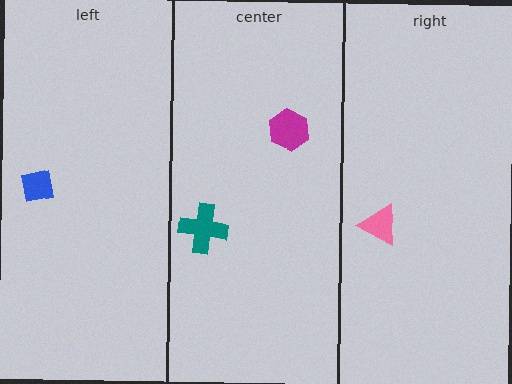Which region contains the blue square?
The left region.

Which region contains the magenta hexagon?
The center region.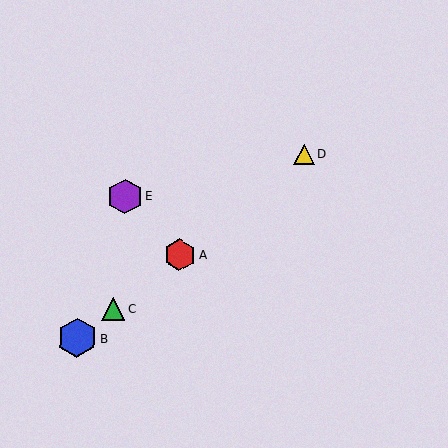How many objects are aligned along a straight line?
4 objects (A, B, C, D) are aligned along a straight line.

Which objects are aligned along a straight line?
Objects A, B, C, D are aligned along a straight line.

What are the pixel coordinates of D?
Object D is at (304, 154).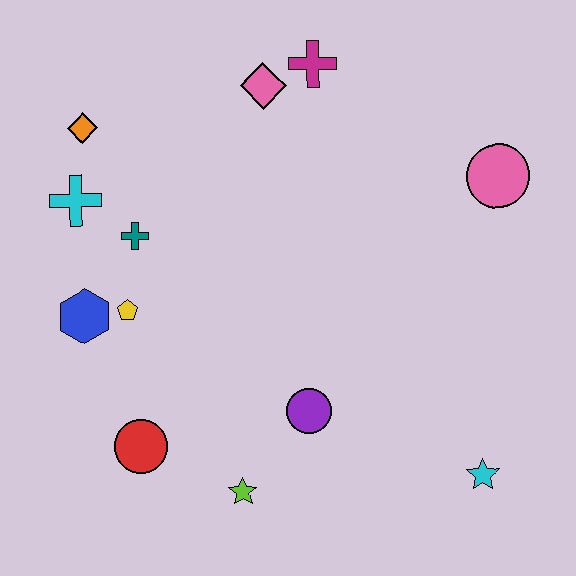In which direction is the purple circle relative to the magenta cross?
The purple circle is below the magenta cross.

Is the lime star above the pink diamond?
No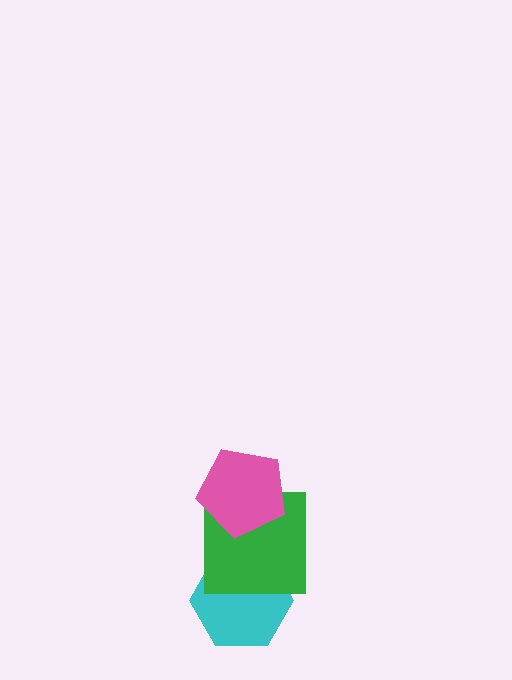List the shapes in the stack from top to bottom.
From top to bottom: the pink pentagon, the green square, the cyan hexagon.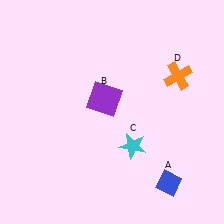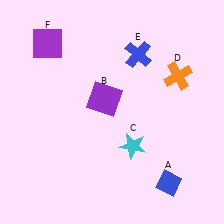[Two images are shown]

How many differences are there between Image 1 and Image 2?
There are 2 differences between the two images.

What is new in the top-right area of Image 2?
A blue cross (E) was added in the top-right area of Image 2.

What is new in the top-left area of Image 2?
A purple square (F) was added in the top-left area of Image 2.